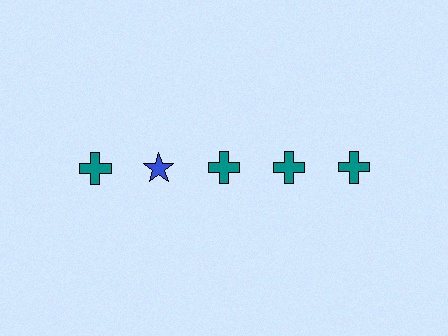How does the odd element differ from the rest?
It differs in both color (blue instead of teal) and shape (star instead of cross).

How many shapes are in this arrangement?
There are 5 shapes arranged in a grid pattern.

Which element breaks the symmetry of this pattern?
The blue star in the top row, second from left column breaks the symmetry. All other shapes are teal crosses.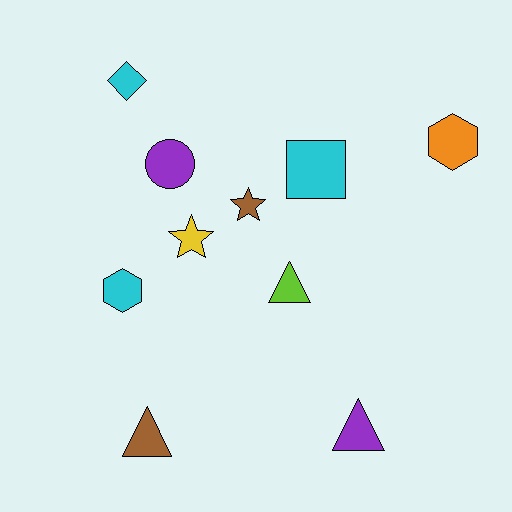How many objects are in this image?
There are 10 objects.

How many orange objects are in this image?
There is 1 orange object.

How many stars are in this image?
There are 2 stars.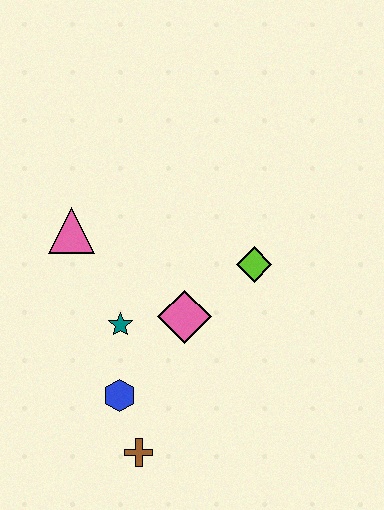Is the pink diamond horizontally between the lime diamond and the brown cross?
Yes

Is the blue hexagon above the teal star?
No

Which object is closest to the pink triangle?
The teal star is closest to the pink triangle.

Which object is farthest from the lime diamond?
The brown cross is farthest from the lime diamond.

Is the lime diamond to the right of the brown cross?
Yes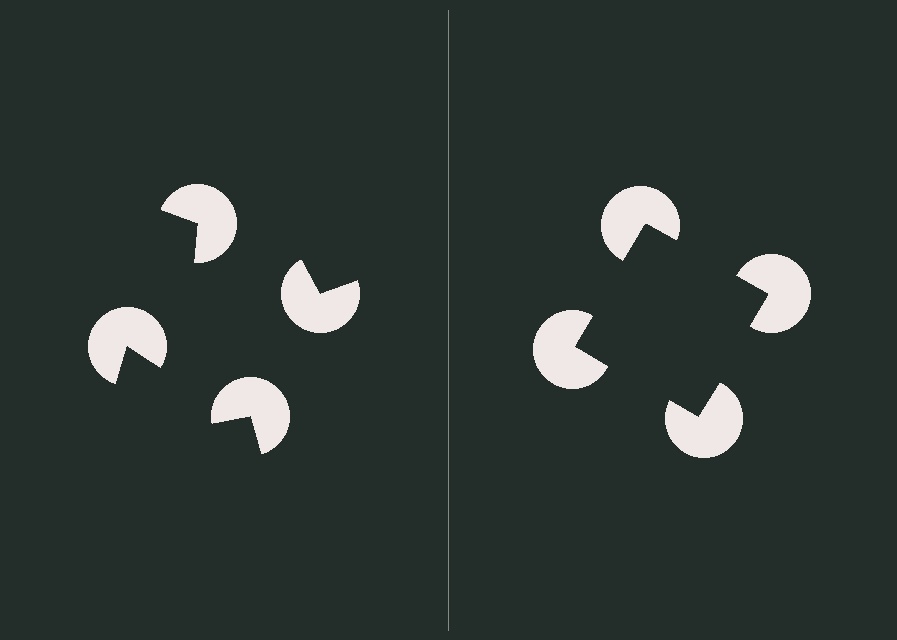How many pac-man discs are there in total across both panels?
8 — 4 on each side.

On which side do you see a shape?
An illusory square appears on the right side. On the left side the wedge cuts are rotated, so no coherent shape forms.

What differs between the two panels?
The pac-man discs are positioned identically on both sides; only the wedge orientations differ. On the right they align to a square; on the left they are misaligned.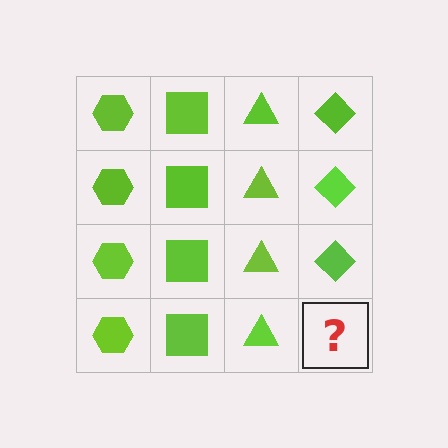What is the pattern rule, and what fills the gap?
The rule is that each column has a consistent shape. The gap should be filled with a lime diamond.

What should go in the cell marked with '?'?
The missing cell should contain a lime diamond.